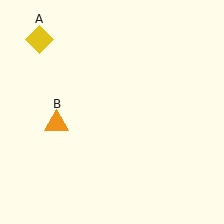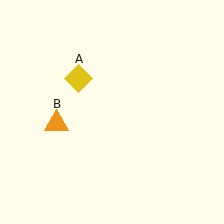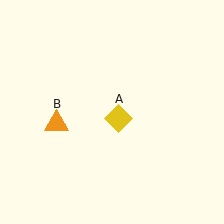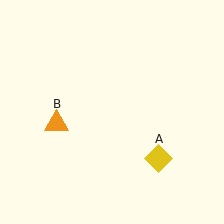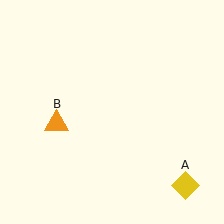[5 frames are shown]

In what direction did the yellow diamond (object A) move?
The yellow diamond (object A) moved down and to the right.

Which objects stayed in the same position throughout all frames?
Orange triangle (object B) remained stationary.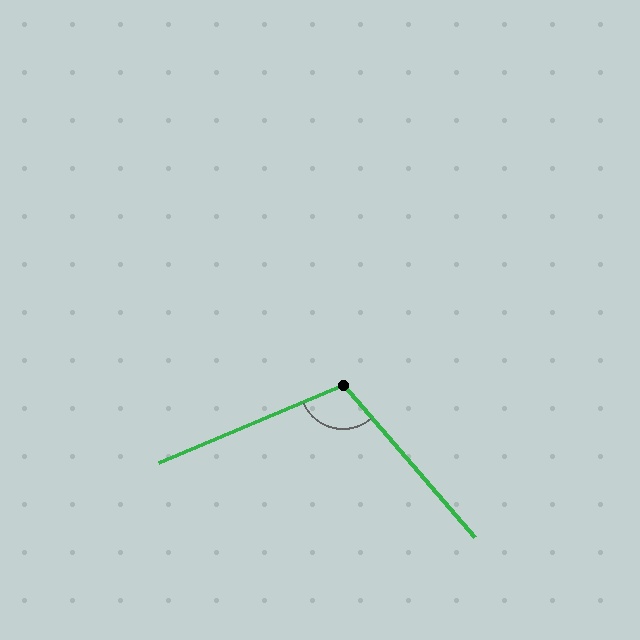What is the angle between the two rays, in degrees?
Approximately 108 degrees.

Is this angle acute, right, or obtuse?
It is obtuse.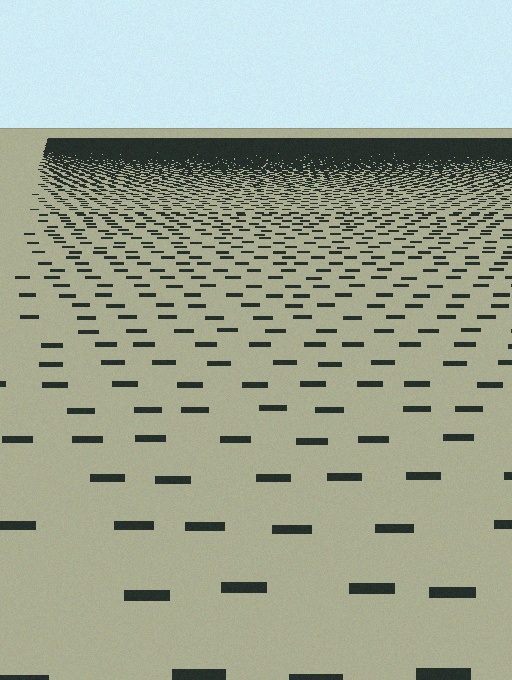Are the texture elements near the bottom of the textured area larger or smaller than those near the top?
Larger. Near the bottom, elements are closer to the viewer and appear at a bigger on-screen size.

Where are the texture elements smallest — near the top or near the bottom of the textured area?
Near the top.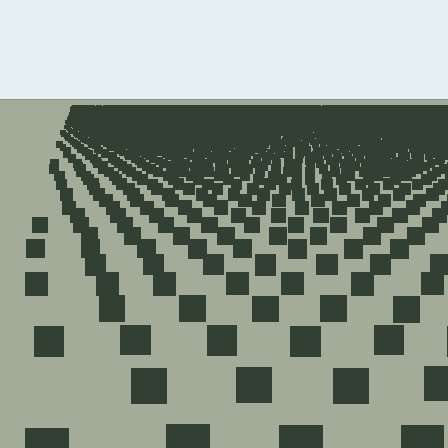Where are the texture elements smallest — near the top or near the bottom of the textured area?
Near the top.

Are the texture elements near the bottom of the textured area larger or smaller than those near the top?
Larger. Near the bottom, elements are closer to the viewer and appear at a bigger on-screen size.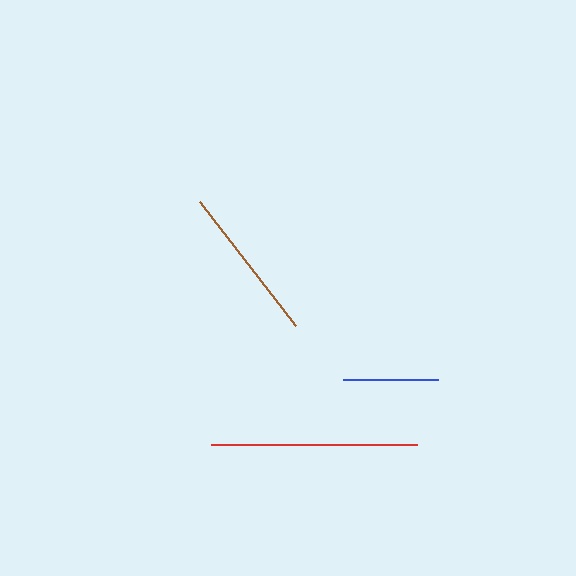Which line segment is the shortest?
The blue line is the shortest at approximately 95 pixels.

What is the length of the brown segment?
The brown segment is approximately 157 pixels long.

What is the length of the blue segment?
The blue segment is approximately 95 pixels long.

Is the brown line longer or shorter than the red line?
The red line is longer than the brown line.